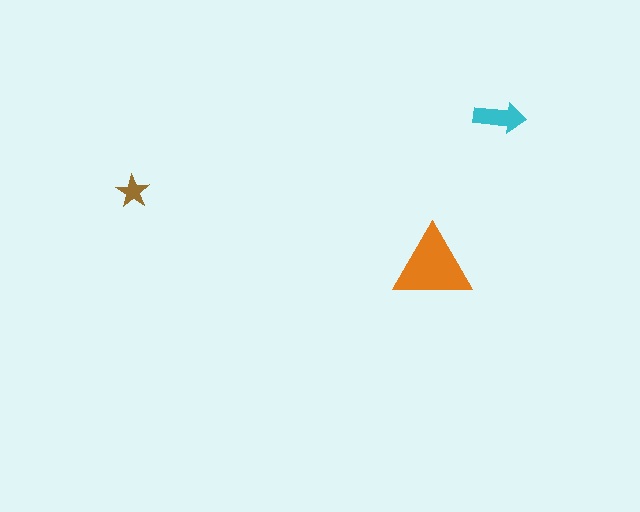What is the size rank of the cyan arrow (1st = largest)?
2nd.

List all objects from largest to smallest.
The orange triangle, the cyan arrow, the brown star.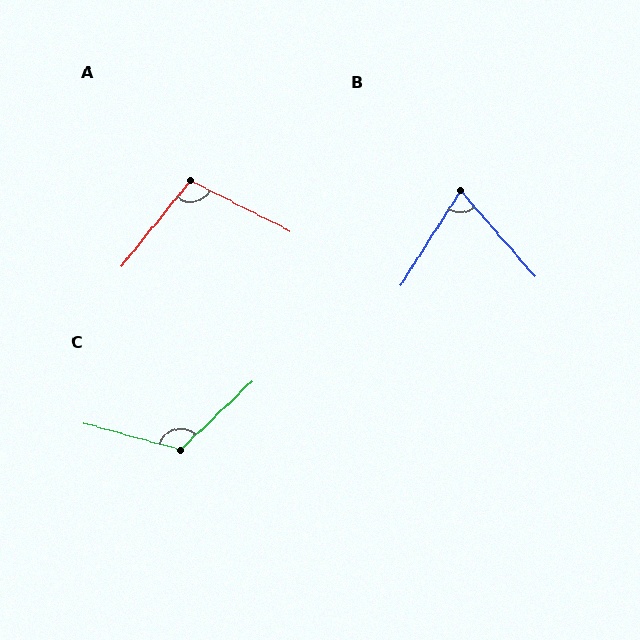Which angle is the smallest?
B, at approximately 73 degrees.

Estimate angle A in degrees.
Approximately 102 degrees.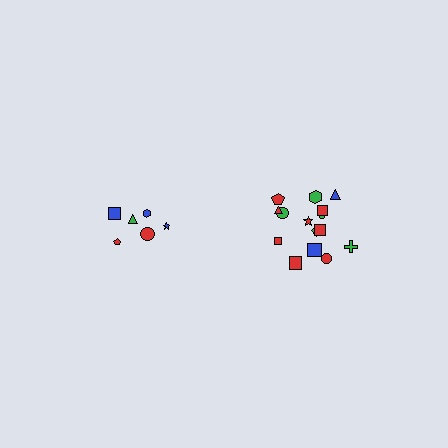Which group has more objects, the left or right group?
The right group.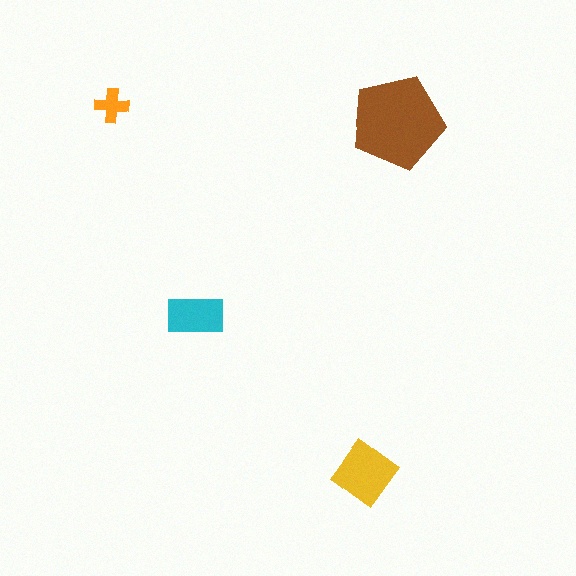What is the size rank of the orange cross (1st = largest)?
4th.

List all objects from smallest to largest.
The orange cross, the cyan rectangle, the yellow diamond, the brown pentagon.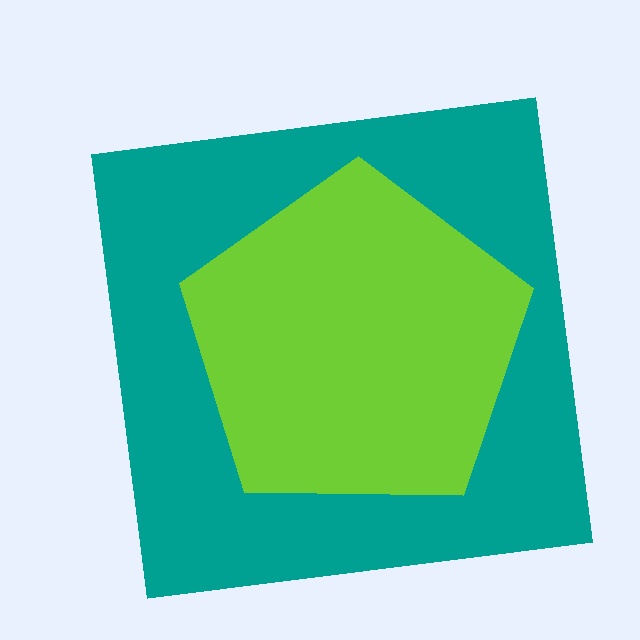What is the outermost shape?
The teal square.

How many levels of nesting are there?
2.